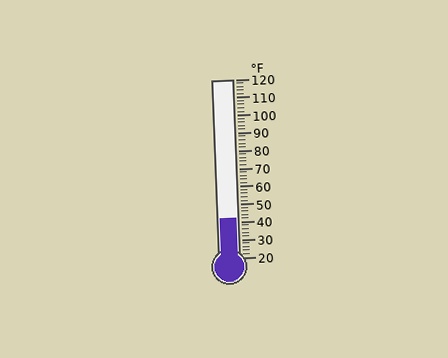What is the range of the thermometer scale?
The thermometer scale ranges from 20°F to 120°F.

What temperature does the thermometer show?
The thermometer shows approximately 42°F.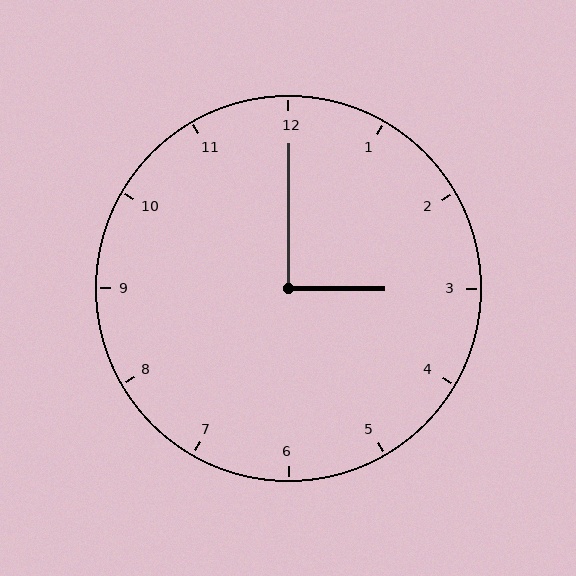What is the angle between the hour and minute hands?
Approximately 90 degrees.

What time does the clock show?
3:00.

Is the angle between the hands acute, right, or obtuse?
It is right.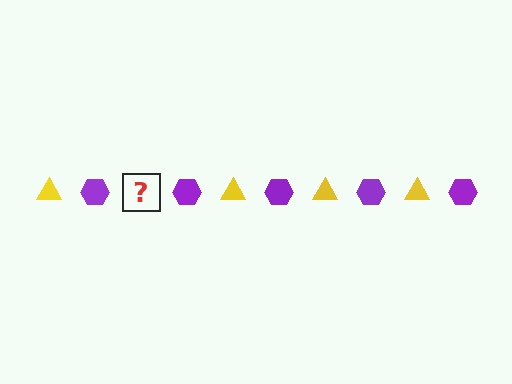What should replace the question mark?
The question mark should be replaced with a yellow triangle.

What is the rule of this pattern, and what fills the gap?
The rule is that the pattern alternates between yellow triangle and purple hexagon. The gap should be filled with a yellow triangle.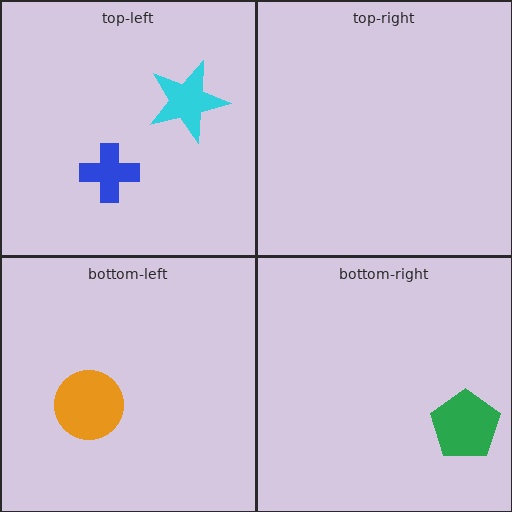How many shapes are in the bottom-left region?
1.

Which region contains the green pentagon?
The bottom-right region.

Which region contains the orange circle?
The bottom-left region.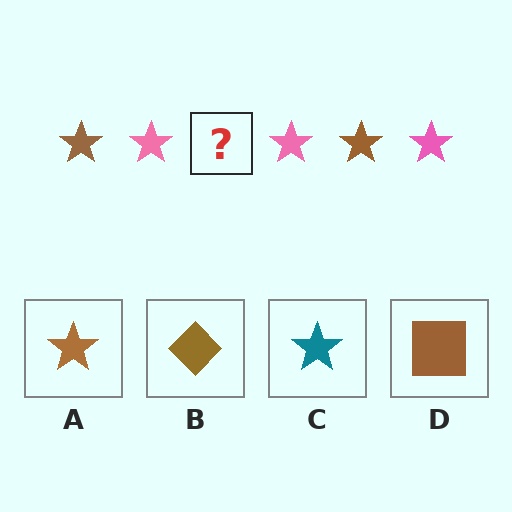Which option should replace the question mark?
Option A.